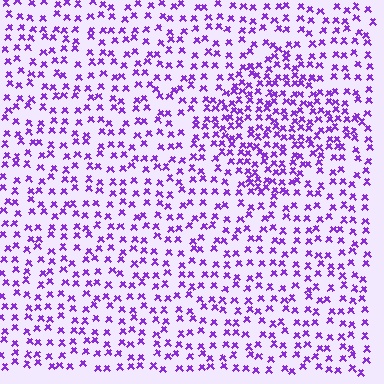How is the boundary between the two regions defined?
The boundary is defined by a change in element density (approximately 1.8x ratio). All elements are the same color, size, and shape.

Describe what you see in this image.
The image contains small purple elements arranged at two different densities. A diamond-shaped region is visible where the elements are more densely packed than the surrounding area.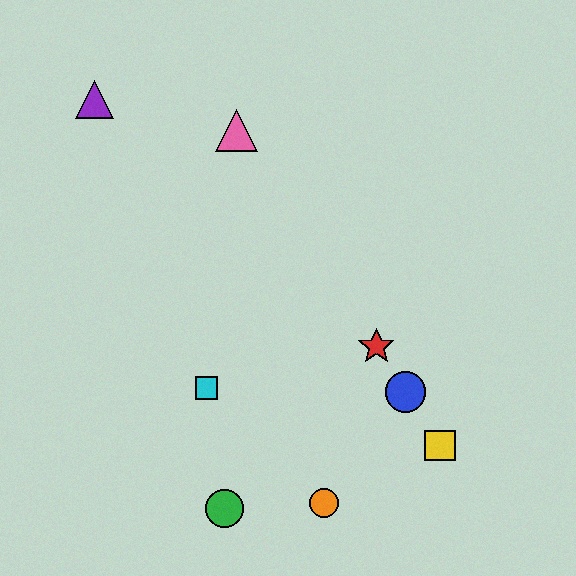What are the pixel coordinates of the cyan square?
The cyan square is at (207, 388).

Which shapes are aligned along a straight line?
The red star, the blue circle, the yellow square, the pink triangle are aligned along a straight line.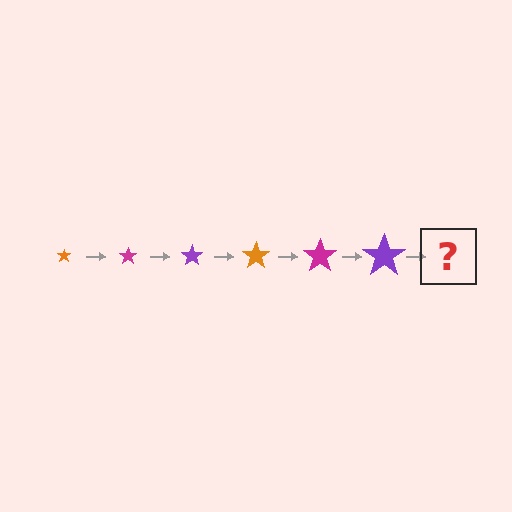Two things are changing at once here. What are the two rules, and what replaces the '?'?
The two rules are that the star grows larger each step and the color cycles through orange, magenta, and purple. The '?' should be an orange star, larger than the previous one.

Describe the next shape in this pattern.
It should be an orange star, larger than the previous one.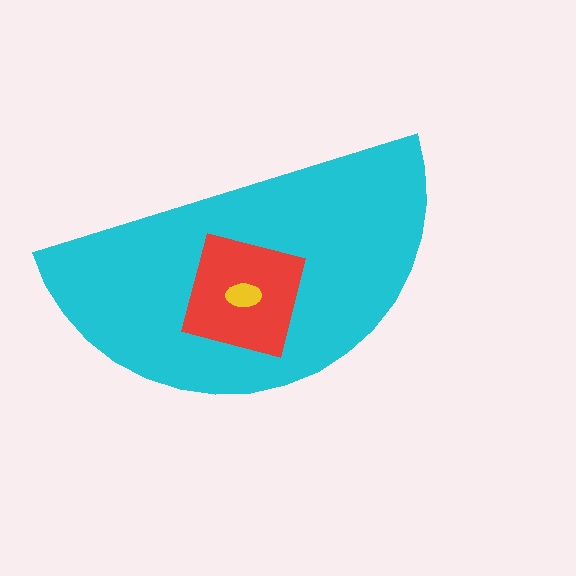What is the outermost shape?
The cyan semicircle.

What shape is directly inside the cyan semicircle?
The red square.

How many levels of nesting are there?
3.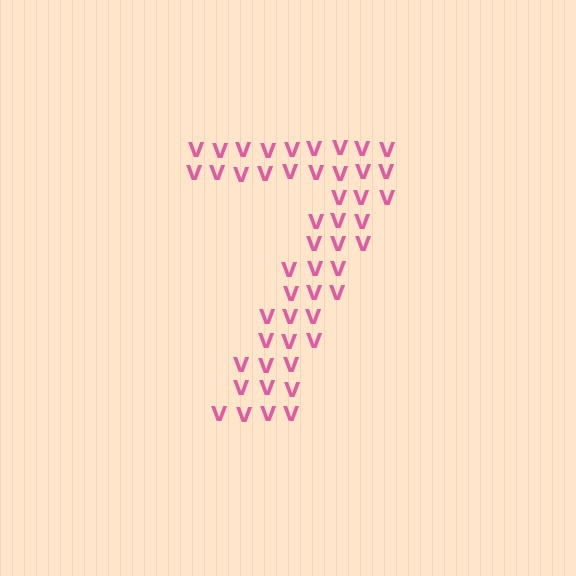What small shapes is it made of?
It is made of small letter V's.